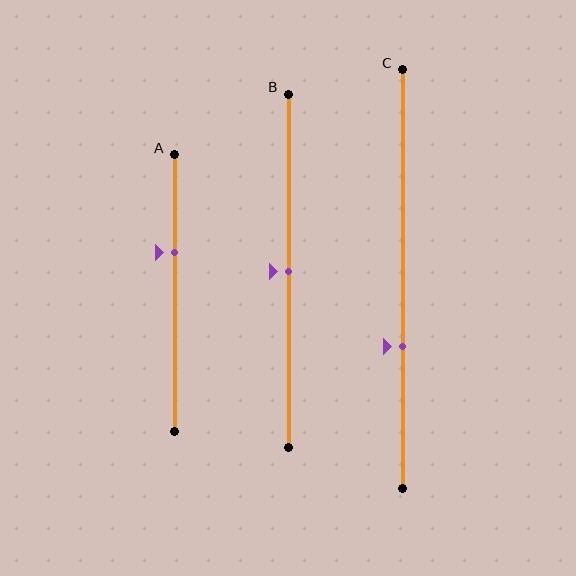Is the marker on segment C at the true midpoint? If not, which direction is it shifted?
No, the marker on segment C is shifted downward by about 16% of the segment length.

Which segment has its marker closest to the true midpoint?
Segment B has its marker closest to the true midpoint.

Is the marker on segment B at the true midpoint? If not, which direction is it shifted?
Yes, the marker on segment B is at the true midpoint.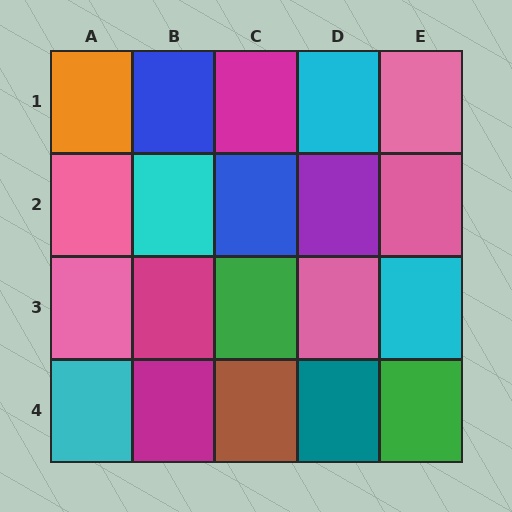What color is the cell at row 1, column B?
Blue.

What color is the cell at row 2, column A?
Pink.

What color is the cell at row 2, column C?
Blue.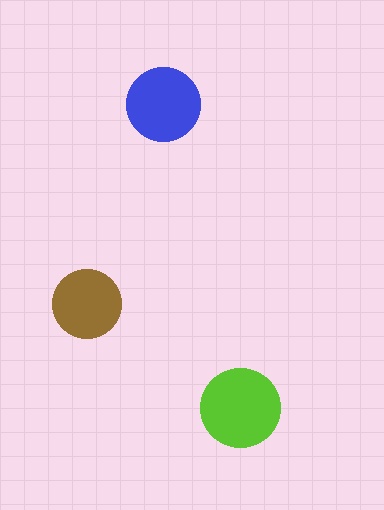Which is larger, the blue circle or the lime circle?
The lime one.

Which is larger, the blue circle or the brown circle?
The blue one.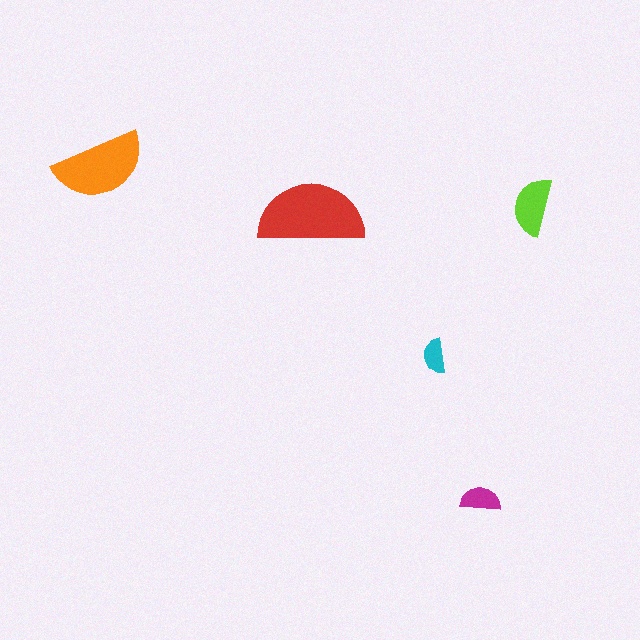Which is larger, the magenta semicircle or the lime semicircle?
The lime one.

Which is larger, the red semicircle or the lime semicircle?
The red one.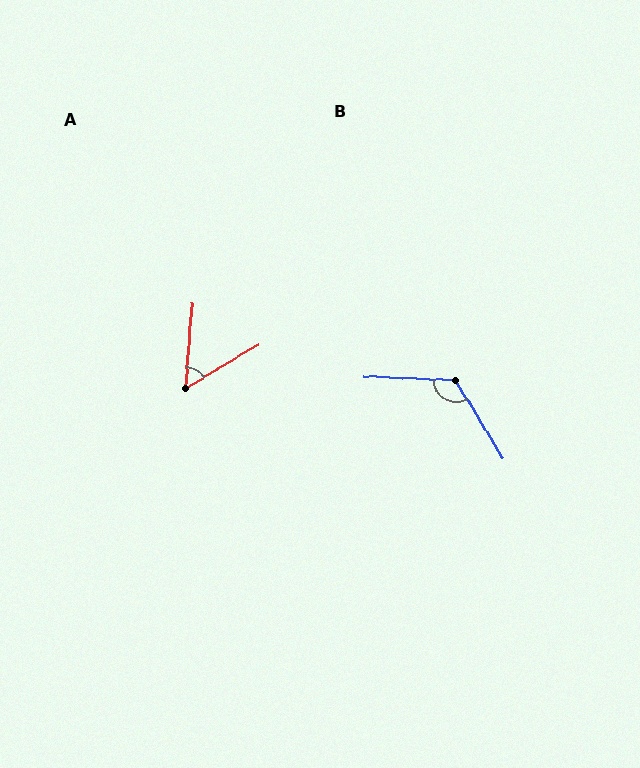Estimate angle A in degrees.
Approximately 54 degrees.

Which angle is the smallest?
A, at approximately 54 degrees.